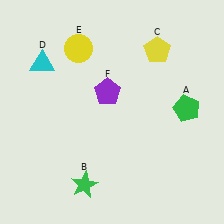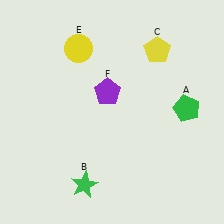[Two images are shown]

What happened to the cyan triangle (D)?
The cyan triangle (D) was removed in Image 2. It was in the top-left area of Image 1.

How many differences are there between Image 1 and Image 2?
There is 1 difference between the two images.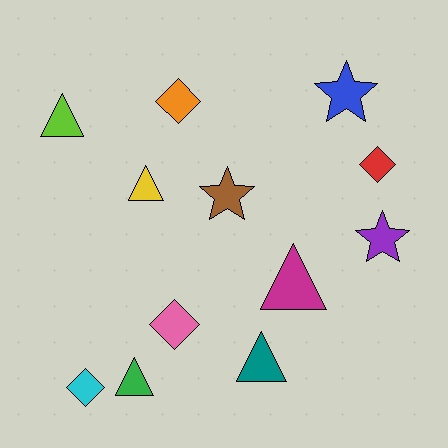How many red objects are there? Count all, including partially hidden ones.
There is 1 red object.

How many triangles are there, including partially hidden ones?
There are 5 triangles.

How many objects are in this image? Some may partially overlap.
There are 12 objects.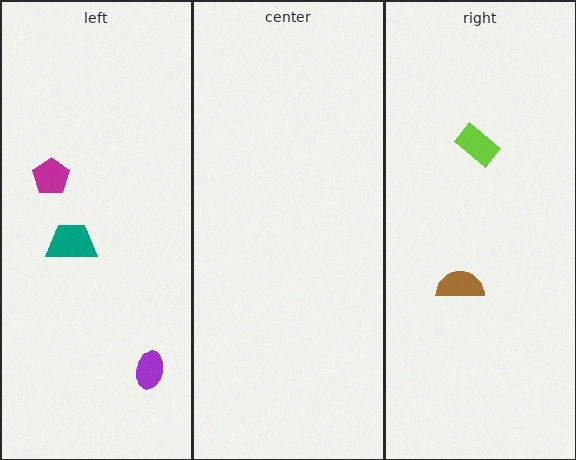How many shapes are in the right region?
2.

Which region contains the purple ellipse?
The left region.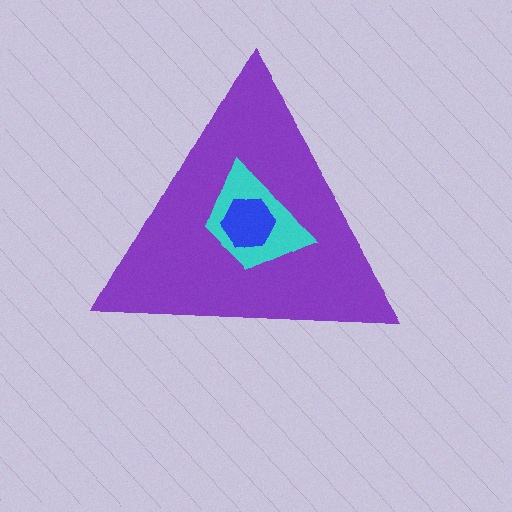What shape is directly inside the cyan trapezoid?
The blue hexagon.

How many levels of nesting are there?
3.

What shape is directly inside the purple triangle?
The cyan trapezoid.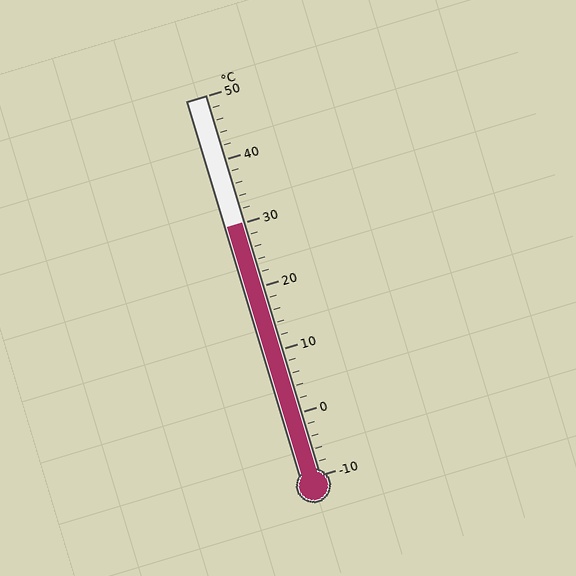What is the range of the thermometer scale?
The thermometer scale ranges from -10°C to 50°C.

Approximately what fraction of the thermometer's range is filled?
The thermometer is filled to approximately 65% of its range.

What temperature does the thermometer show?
The thermometer shows approximately 30°C.